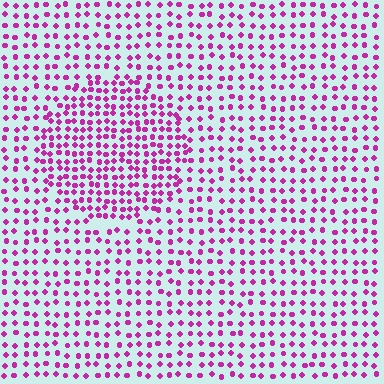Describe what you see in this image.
The image contains small magenta elements arranged at two different densities. A circle-shaped region is visible where the elements are more densely packed than the surrounding area.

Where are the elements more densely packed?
The elements are more densely packed inside the circle boundary.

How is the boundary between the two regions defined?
The boundary is defined by a change in element density (approximately 1.7x ratio). All elements are the same color, size, and shape.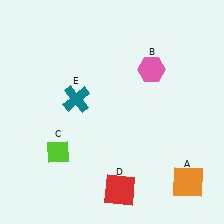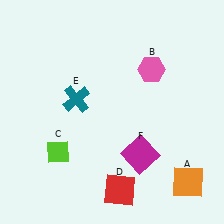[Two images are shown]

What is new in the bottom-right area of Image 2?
A magenta square (F) was added in the bottom-right area of Image 2.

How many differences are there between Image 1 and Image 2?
There is 1 difference between the two images.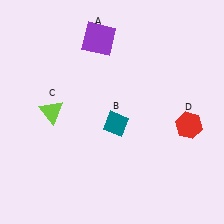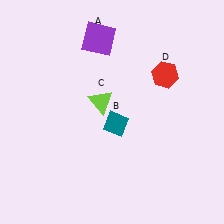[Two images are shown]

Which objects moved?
The objects that moved are: the lime triangle (C), the red hexagon (D).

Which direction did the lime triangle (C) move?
The lime triangle (C) moved right.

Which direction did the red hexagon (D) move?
The red hexagon (D) moved up.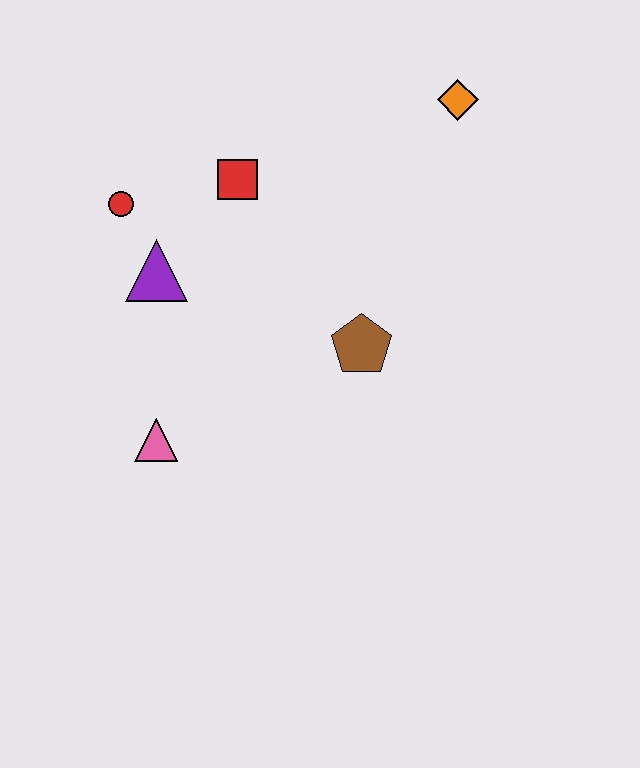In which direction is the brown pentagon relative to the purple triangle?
The brown pentagon is to the right of the purple triangle.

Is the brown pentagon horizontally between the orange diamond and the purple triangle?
Yes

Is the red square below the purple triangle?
No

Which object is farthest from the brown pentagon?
The red circle is farthest from the brown pentagon.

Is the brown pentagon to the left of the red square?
No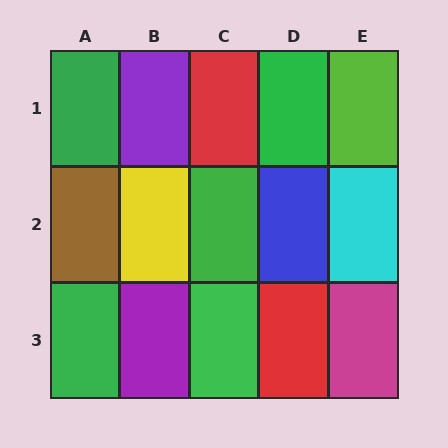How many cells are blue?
1 cell is blue.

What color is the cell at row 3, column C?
Green.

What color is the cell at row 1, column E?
Lime.